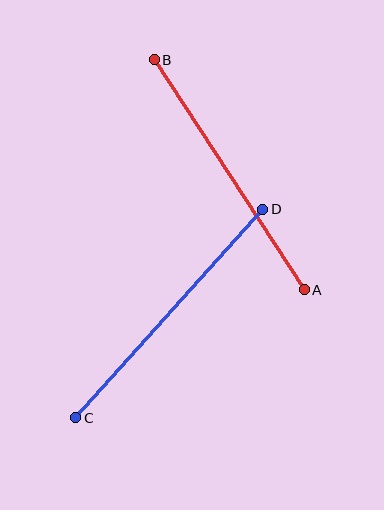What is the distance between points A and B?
The distance is approximately 274 pixels.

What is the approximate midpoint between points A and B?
The midpoint is at approximately (229, 175) pixels.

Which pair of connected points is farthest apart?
Points C and D are farthest apart.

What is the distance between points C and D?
The distance is approximately 281 pixels.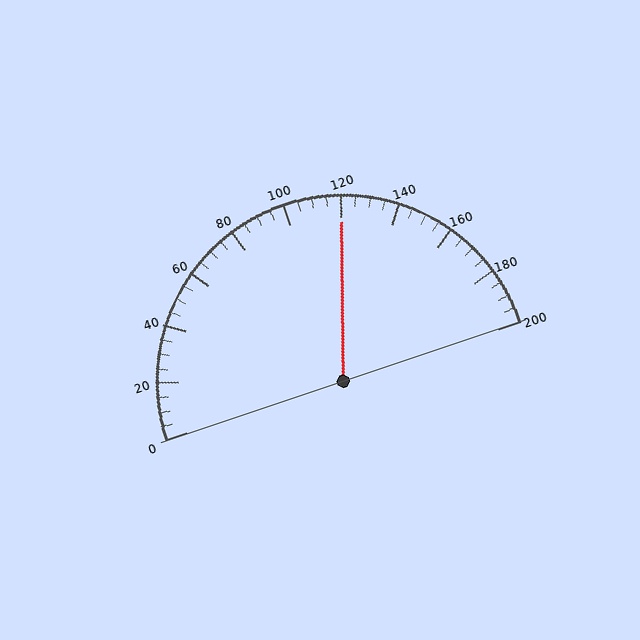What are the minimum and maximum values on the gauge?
The gauge ranges from 0 to 200.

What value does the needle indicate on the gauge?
The needle indicates approximately 120.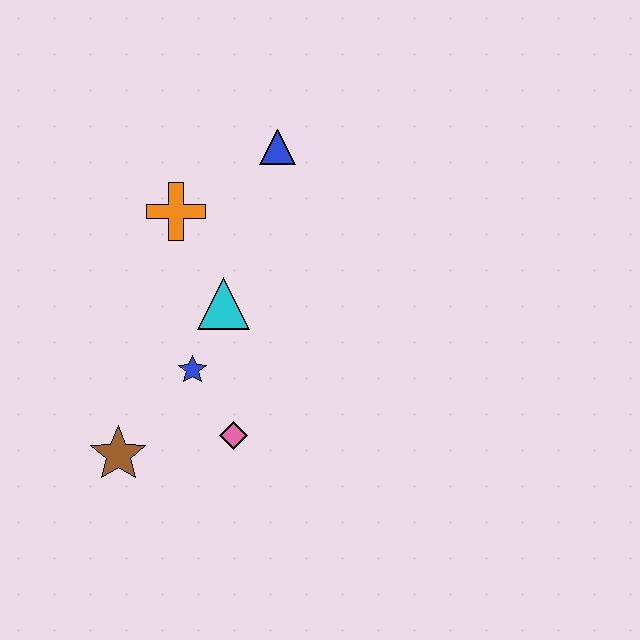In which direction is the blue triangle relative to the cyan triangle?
The blue triangle is above the cyan triangle.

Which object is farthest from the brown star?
The blue triangle is farthest from the brown star.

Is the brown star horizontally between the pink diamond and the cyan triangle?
No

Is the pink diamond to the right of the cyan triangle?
Yes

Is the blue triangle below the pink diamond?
No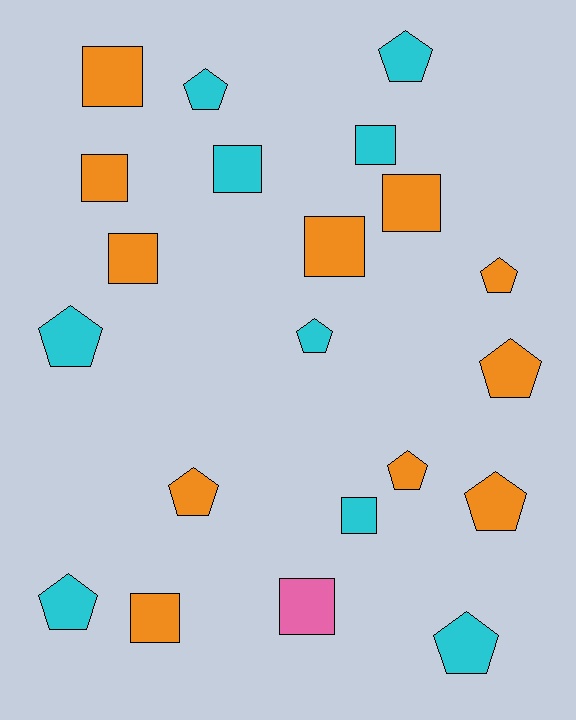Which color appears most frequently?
Orange, with 11 objects.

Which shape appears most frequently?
Pentagon, with 11 objects.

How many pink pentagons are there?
There are no pink pentagons.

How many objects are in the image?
There are 21 objects.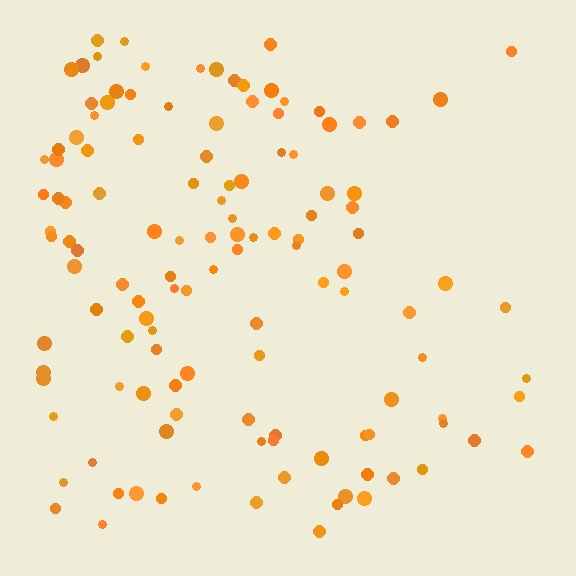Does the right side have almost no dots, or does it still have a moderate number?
Still a moderate number, just noticeably fewer than the left.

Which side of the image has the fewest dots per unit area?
The right.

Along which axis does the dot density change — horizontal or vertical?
Horizontal.